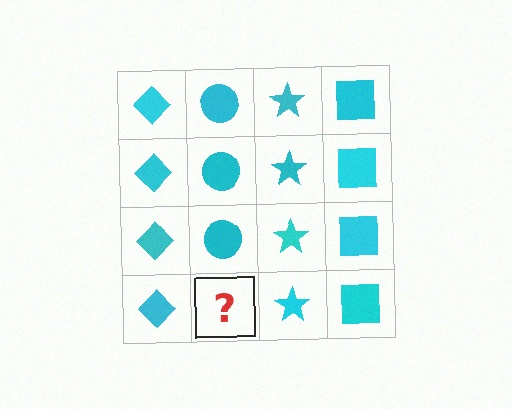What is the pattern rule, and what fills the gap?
The rule is that each column has a consistent shape. The gap should be filled with a cyan circle.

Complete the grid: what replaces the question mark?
The question mark should be replaced with a cyan circle.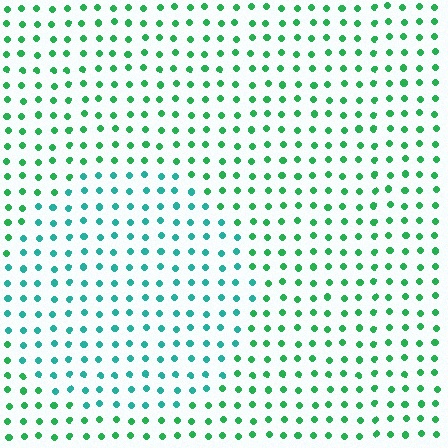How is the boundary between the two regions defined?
The boundary is defined purely by a slight shift in hue (about 34 degrees). Spacing, size, and orientation are identical on both sides.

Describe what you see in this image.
The image is filled with small green elements in a uniform arrangement. A circle-shaped region is visible where the elements are tinted to a slightly different hue, forming a subtle color boundary.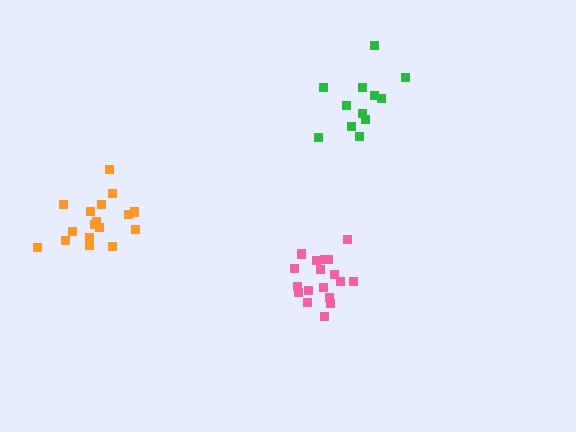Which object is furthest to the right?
The green cluster is rightmost.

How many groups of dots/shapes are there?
There are 3 groups.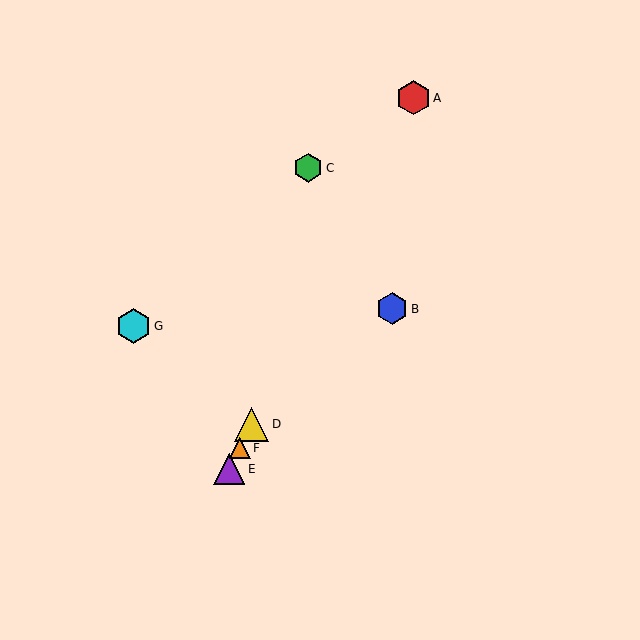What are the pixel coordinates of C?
Object C is at (308, 168).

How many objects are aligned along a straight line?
4 objects (A, D, E, F) are aligned along a straight line.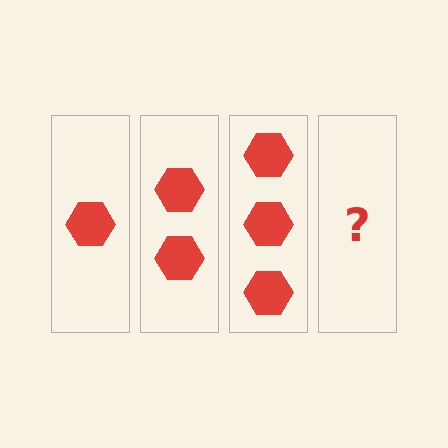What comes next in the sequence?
The next element should be 4 hexagons.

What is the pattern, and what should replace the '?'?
The pattern is that each step adds one more hexagon. The '?' should be 4 hexagons.